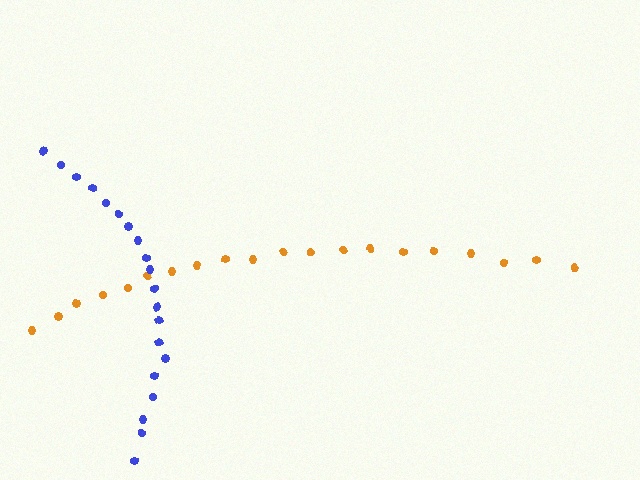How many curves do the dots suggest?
There are 2 distinct paths.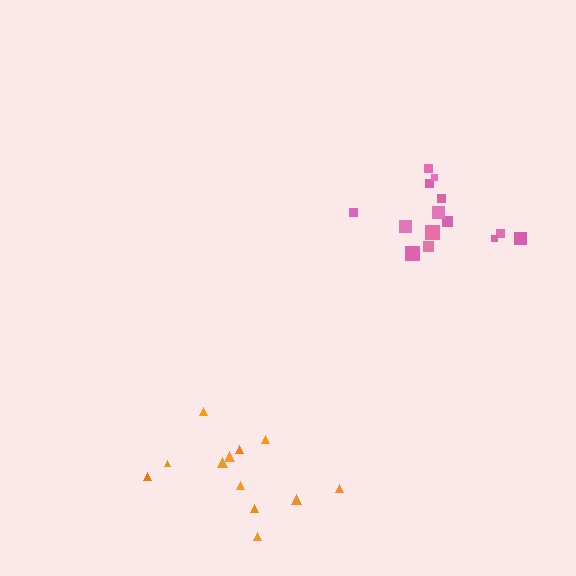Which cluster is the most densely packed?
Pink.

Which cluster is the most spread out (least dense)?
Orange.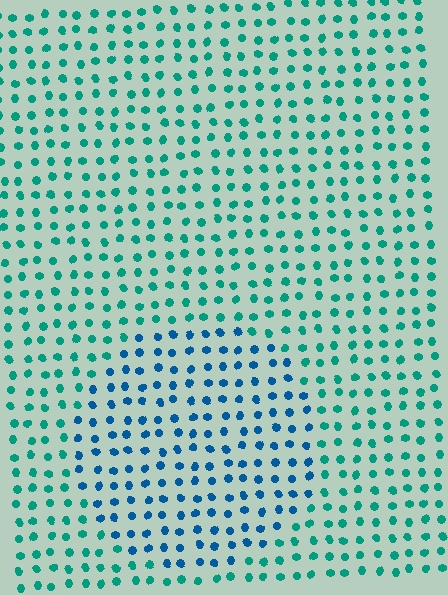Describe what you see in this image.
The image is filled with small teal elements in a uniform arrangement. A circle-shaped region is visible where the elements are tinted to a slightly different hue, forming a subtle color boundary.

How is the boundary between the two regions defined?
The boundary is defined purely by a slight shift in hue (about 37 degrees). Spacing, size, and orientation are identical on both sides.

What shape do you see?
I see a circle.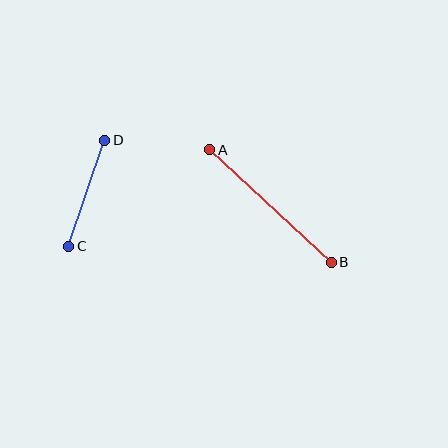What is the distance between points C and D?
The distance is approximately 112 pixels.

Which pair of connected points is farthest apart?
Points A and B are farthest apart.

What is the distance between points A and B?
The distance is approximately 165 pixels.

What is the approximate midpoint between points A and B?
The midpoint is at approximately (270, 206) pixels.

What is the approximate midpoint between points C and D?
The midpoint is at approximately (87, 193) pixels.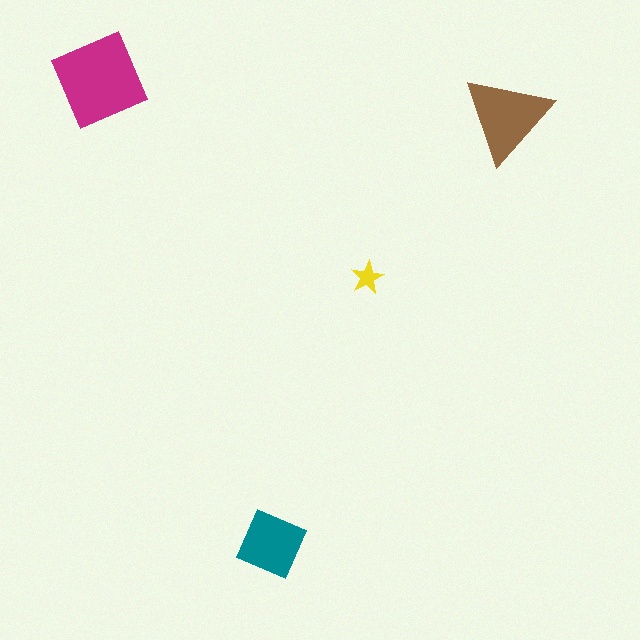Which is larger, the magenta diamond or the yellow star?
The magenta diamond.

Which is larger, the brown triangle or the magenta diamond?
The magenta diamond.